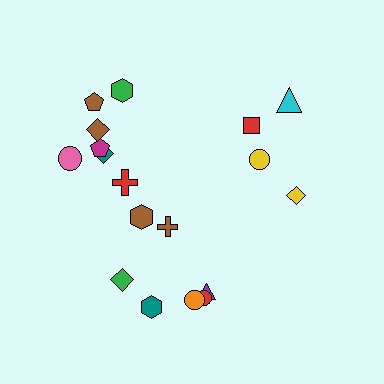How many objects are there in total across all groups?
There are 18 objects.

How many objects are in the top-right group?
There are 4 objects.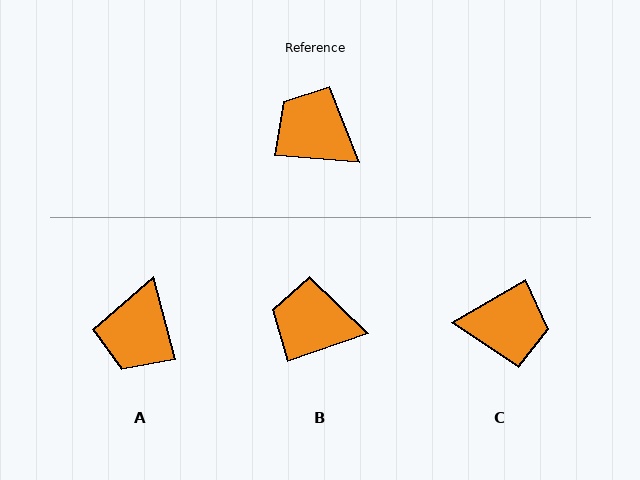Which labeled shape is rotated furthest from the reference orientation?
C, about 145 degrees away.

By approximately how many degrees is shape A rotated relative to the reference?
Approximately 109 degrees counter-clockwise.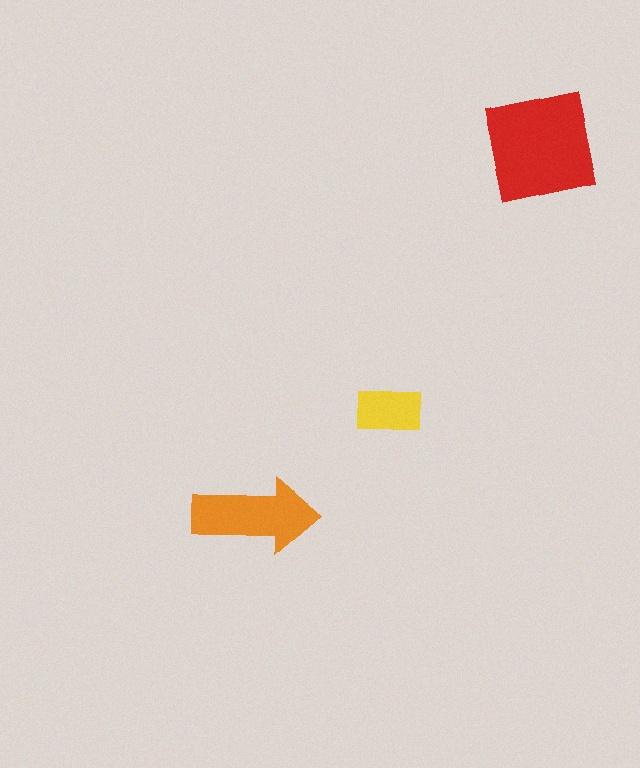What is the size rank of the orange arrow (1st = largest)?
2nd.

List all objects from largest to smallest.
The red square, the orange arrow, the yellow rectangle.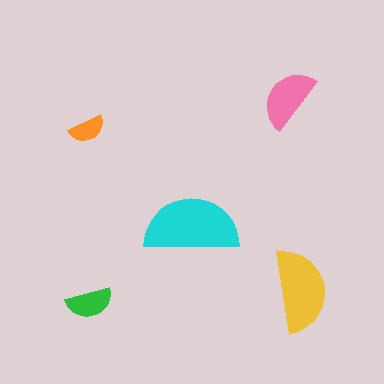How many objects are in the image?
There are 5 objects in the image.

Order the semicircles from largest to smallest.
the cyan one, the yellow one, the pink one, the green one, the orange one.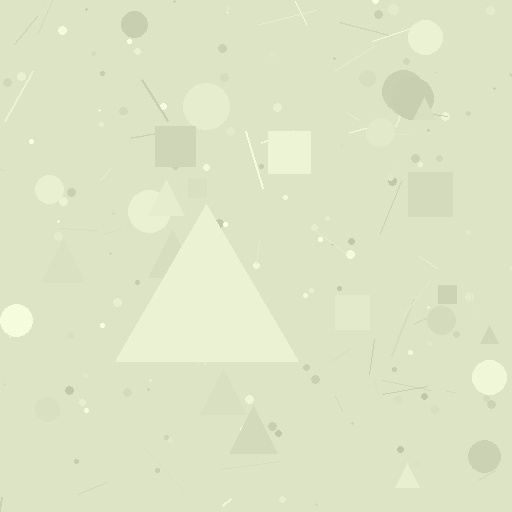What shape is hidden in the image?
A triangle is hidden in the image.